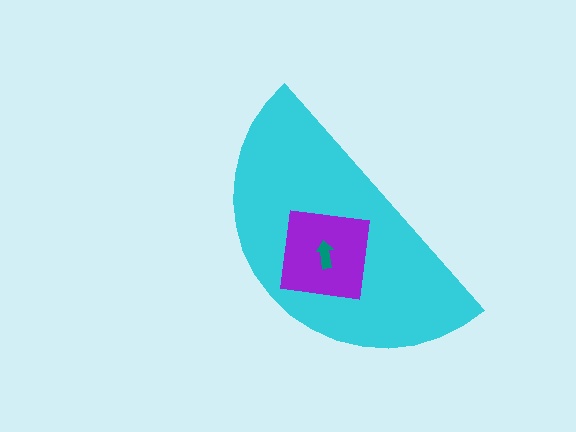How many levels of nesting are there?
3.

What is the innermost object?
The teal arrow.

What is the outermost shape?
The cyan semicircle.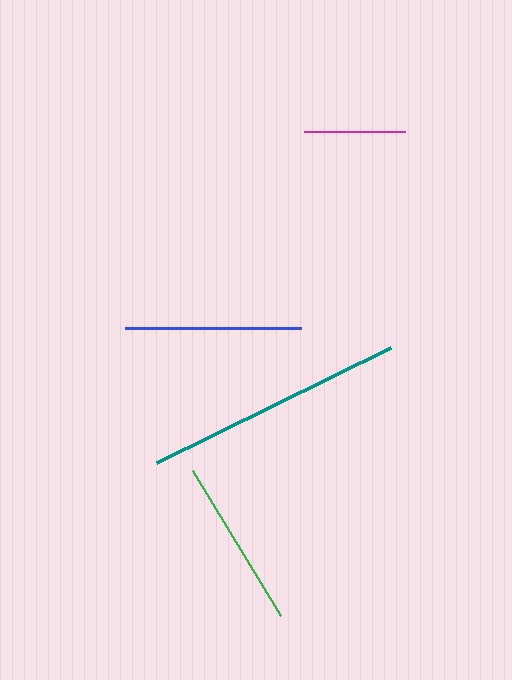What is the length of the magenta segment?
The magenta segment is approximately 101 pixels long.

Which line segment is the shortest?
The magenta line is the shortest at approximately 101 pixels.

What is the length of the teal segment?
The teal segment is approximately 261 pixels long.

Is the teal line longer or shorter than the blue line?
The teal line is longer than the blue line.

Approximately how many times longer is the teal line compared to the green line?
The teal line is approximately 1.5 times the length of the green line.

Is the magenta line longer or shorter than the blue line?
The blue line is longer than the magenta line.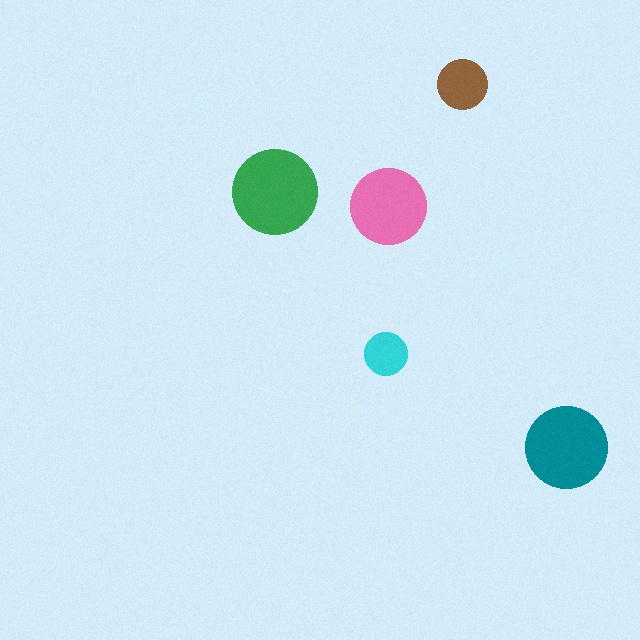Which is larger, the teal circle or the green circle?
The green one.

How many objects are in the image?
There are 5 objects in the image.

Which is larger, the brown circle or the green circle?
The green one.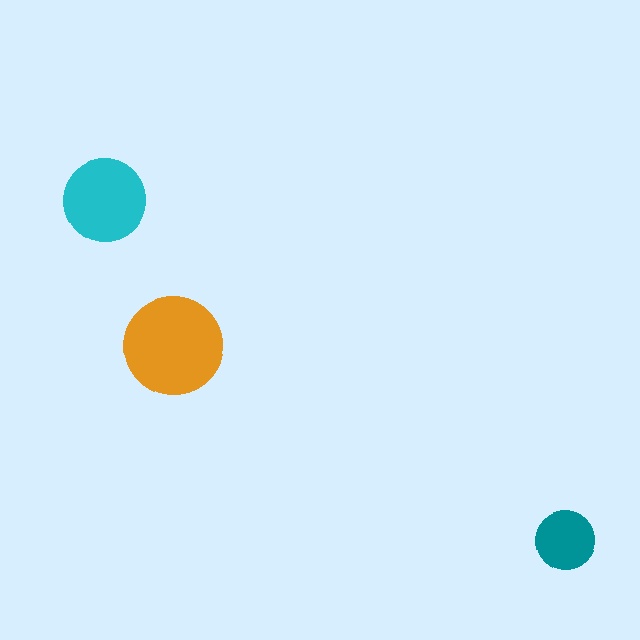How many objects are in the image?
There are 3 objects in the image.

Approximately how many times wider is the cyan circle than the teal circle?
About 1.5 times wider.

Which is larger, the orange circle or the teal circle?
The orange one.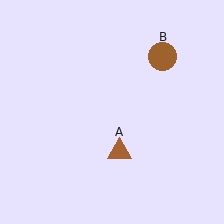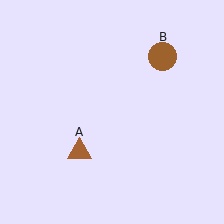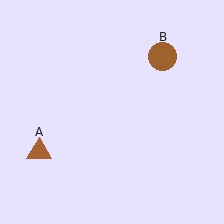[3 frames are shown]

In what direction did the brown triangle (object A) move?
The brown triangle (object A) moved left.